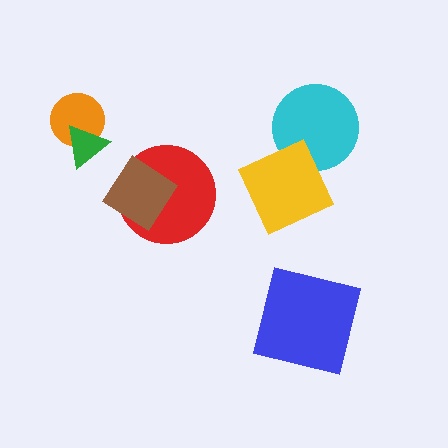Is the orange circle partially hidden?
Yes, it is partially covered by another shape.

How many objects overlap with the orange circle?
1 object overlaps with the orange circle.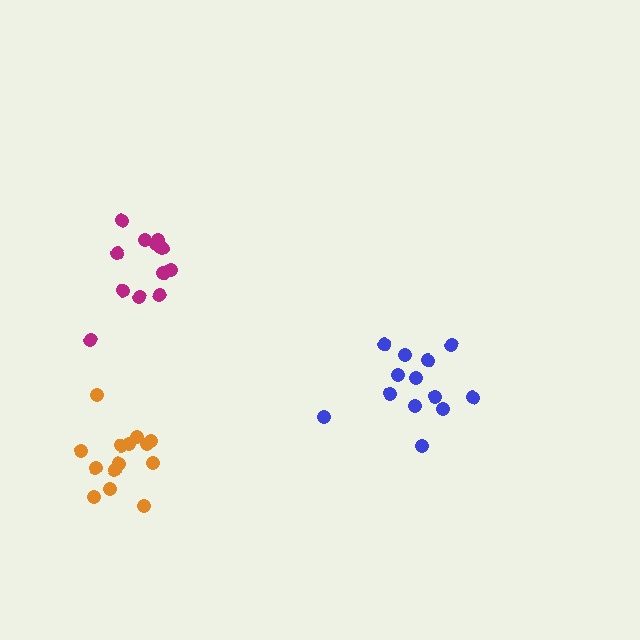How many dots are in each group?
Group 1: 13 dots, Group 2: 13 dots, Group 3: 14 dots (40 total).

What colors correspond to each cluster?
The clusters are colored: blue, magenta, orange.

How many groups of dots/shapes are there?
There are 3 groups.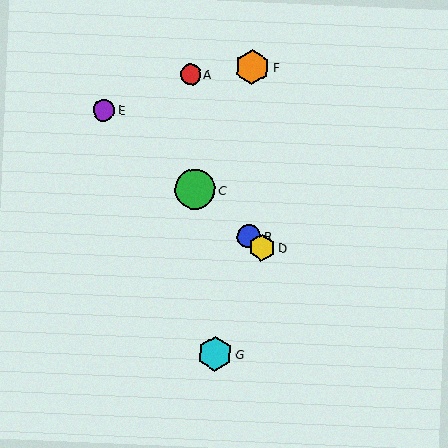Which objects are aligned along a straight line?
Objects B, C, D, E are aligned along a straight line.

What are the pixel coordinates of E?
Object E is at (104, 110).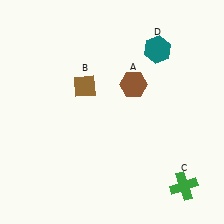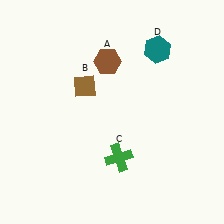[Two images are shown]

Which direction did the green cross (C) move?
The green cross (C) moved left.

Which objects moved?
The objects that moved are: the brown hexagon (A), the green cross (C).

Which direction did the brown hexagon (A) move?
The brown hexagon (A) moved left.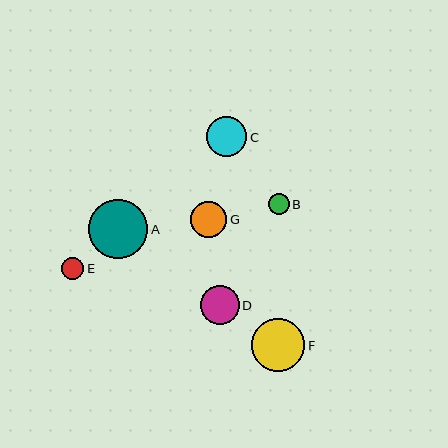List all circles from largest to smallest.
From largest to smallest: A, F, C, D, G, E, B.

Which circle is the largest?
Circle A is the largest with a size of approximately 59 pixels.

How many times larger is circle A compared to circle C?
Circle A is approximately 1.5 times the size of circle C.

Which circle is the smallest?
Circle B is the smallest with a size of approximately 21 pixels.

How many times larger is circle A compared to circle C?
Circle A is approximately 1.5 times the size of circle C.